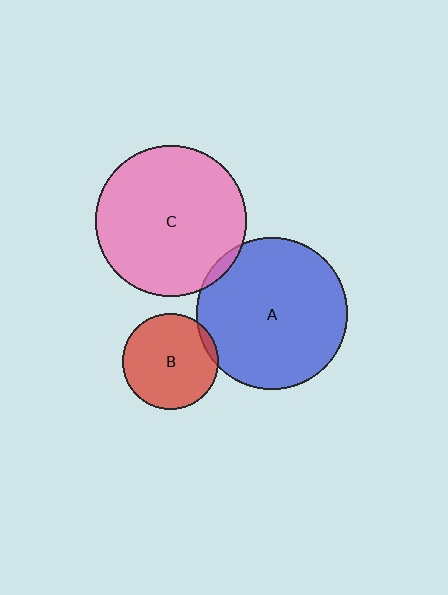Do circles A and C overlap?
Yes.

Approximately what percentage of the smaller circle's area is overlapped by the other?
Approximately 5%.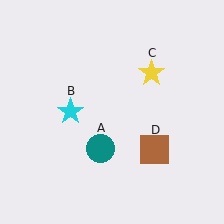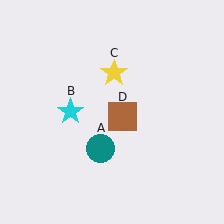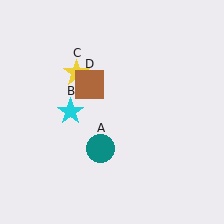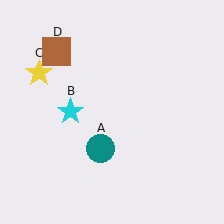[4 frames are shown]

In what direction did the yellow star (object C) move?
The yellow star (object C) moved left.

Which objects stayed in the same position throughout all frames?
Teal circle (object A) and cyan star (object B) remained stationary.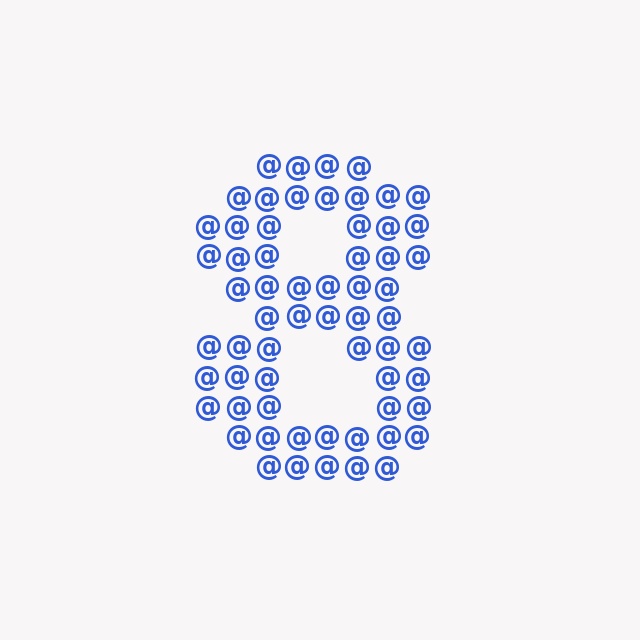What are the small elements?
The small elements are at signs.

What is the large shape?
The large shape is the digit 8.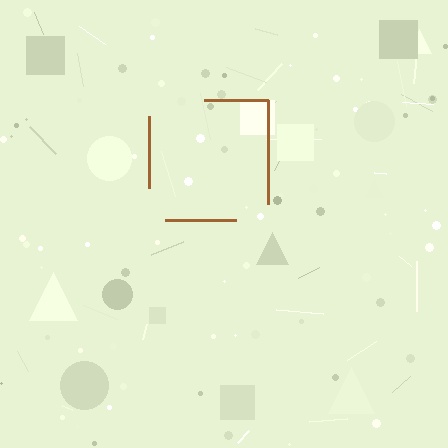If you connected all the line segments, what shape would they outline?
They would outline a square.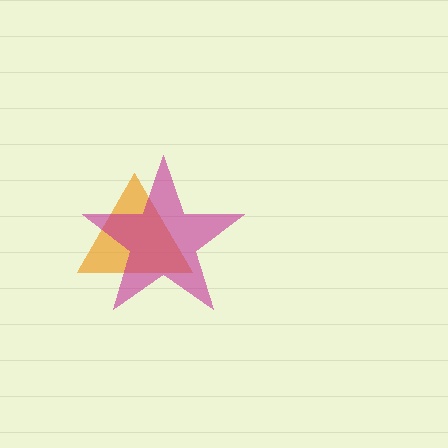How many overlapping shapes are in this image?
There are 2 overlapping shapes in the image.